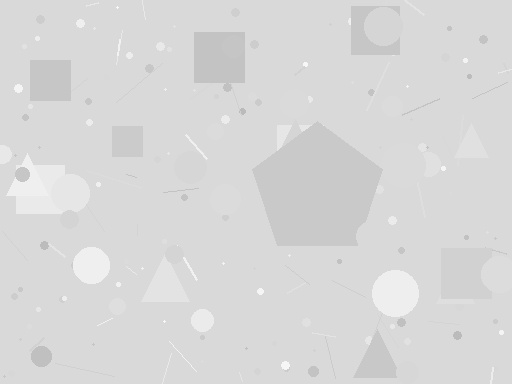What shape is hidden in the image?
A pentagon is hidden in the image.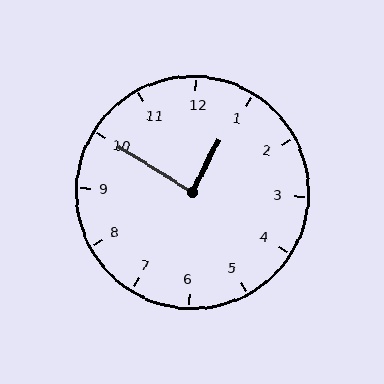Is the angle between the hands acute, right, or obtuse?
It is right.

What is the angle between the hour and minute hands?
Approximately 85 degrees.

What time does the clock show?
12:50.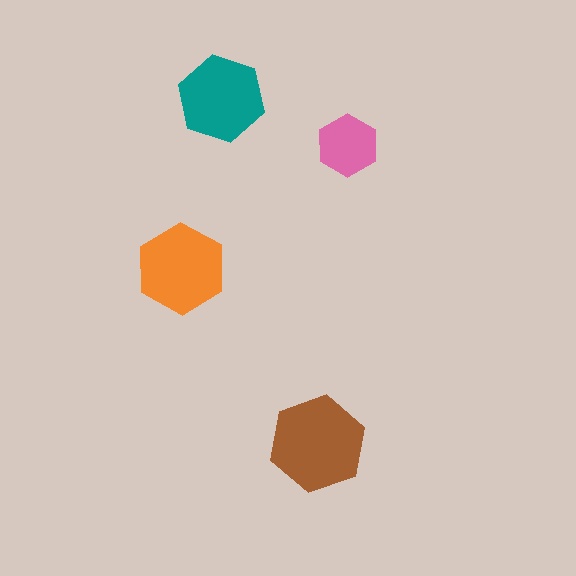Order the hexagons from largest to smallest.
the brown one, the orange one, the teal one, the pink one.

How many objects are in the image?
There are 4 objects in the image.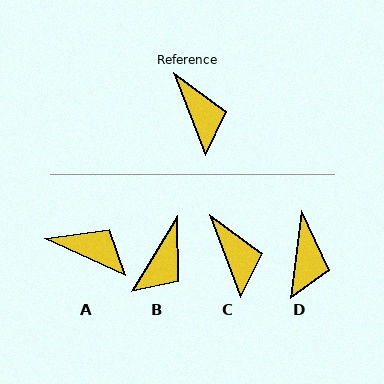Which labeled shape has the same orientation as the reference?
C.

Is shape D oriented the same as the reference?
No, it is off by about 28 degrees.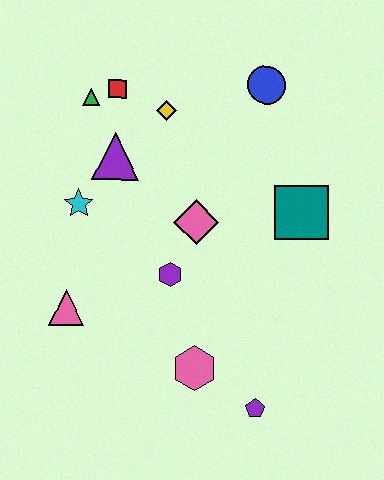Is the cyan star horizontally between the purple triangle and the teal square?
No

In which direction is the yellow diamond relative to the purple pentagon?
The yellow diamond is above the purple pentagon.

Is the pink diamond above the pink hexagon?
Yes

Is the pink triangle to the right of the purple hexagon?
No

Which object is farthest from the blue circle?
The purple pentagon is farthest from the blue circle.